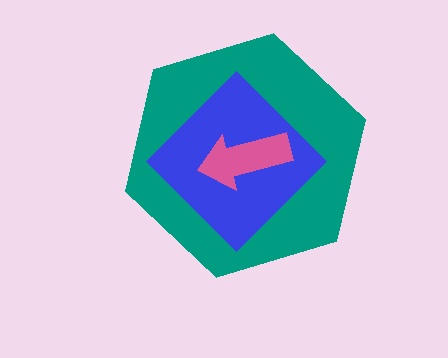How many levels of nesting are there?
3.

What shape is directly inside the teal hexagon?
The blue diamond.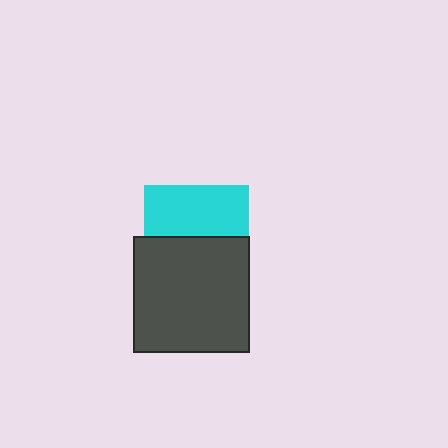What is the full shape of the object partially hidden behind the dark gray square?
The partially hidden object is a cyan square.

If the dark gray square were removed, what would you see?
You would see the complete cyan square.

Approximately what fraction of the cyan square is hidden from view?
Roughly 53% of the cyan square is hidden behind the dark gray square.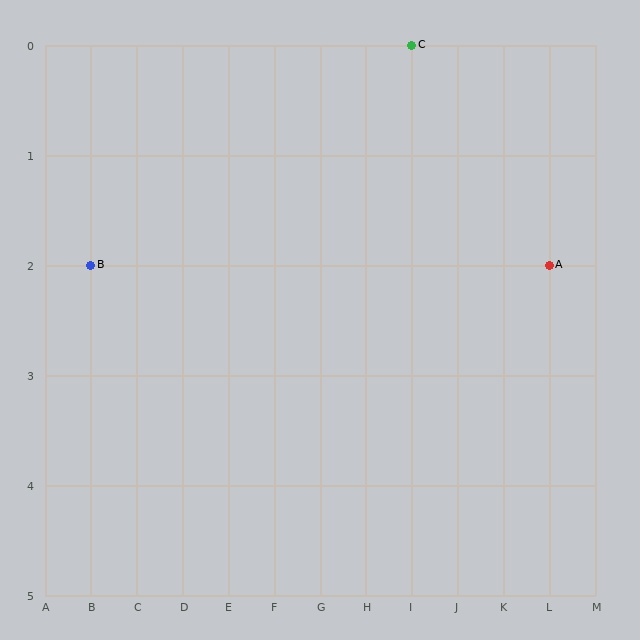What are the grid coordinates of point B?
Point B is at grid coordinates (B, 2).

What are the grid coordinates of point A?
Point A is at grid coordinates (L, 2).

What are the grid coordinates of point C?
Point C is at grid coordinates (I, 0).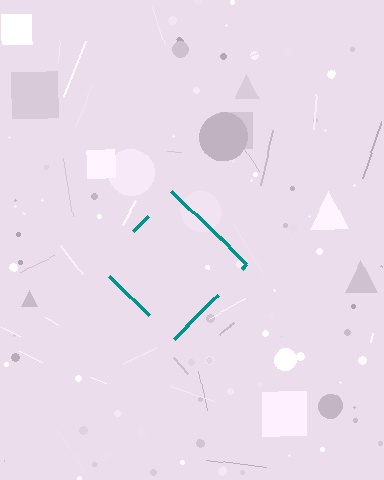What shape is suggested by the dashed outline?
The dashed outline suggests a diamond.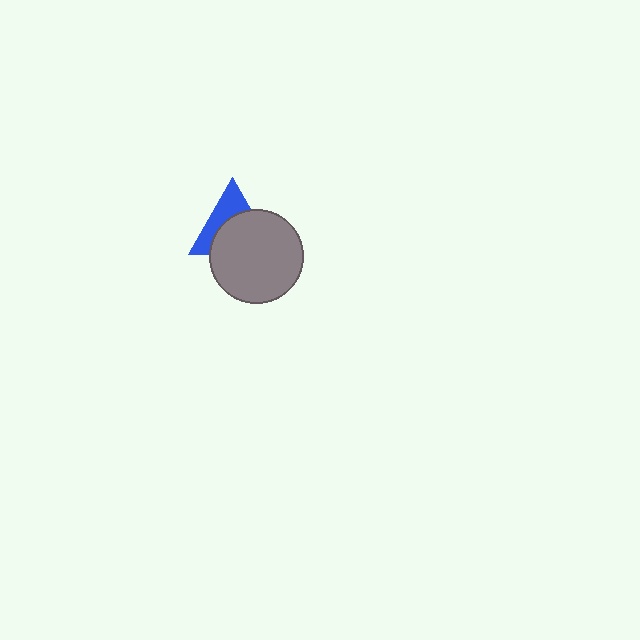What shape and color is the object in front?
The object in front is a gray circle.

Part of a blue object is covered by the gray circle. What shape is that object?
It is a triangle.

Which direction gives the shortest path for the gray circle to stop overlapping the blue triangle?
Moving down gives the shortest separation.